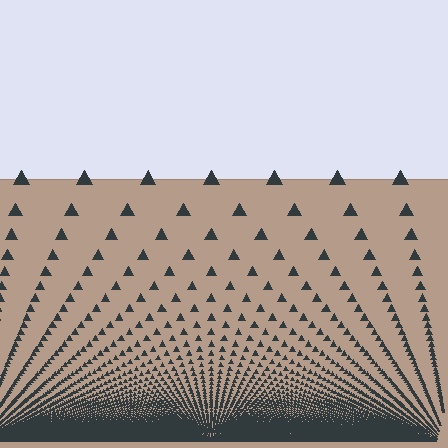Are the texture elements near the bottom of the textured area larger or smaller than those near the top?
Smaller. The gradient is inverted — elements near the bottom are smaller and denser.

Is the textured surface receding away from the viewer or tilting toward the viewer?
The surface appears to tilt toward the viewer. Texture elements get larger and sparser toward the top.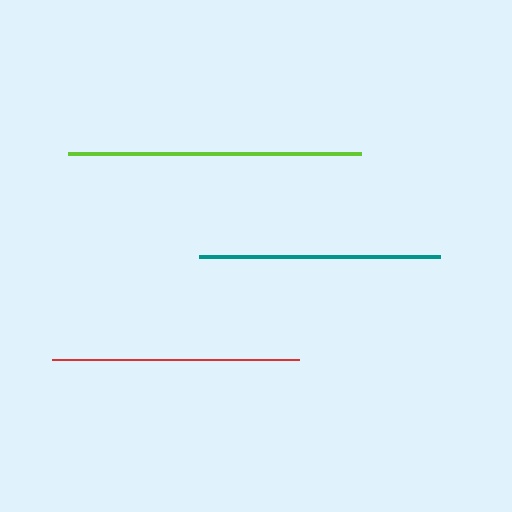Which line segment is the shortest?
The teal line is the shortest at approximately 241 pixels.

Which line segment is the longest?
The lime line is the longest at approximately 292 pixels.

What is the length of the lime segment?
The lime segment is approximately 292 pixels long.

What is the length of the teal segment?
The teal segment is approximately 241 pixels long.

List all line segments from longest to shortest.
From longest to shortest: lime, red, teal.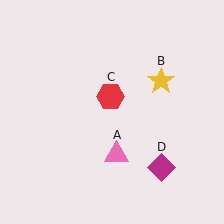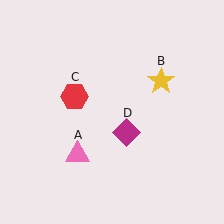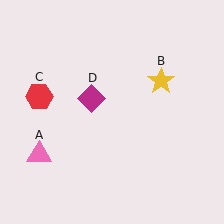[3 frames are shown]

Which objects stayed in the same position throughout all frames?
Yellow star (object B) remained stationary.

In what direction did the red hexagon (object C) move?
The red hexagon (object C) moved left.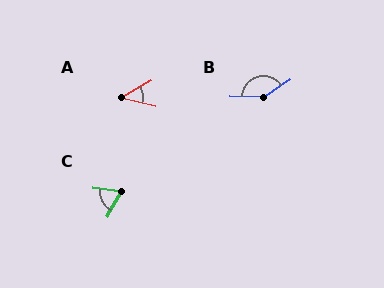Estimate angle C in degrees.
Approximately 68 degrees.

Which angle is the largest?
B, at approximately 145 degrees.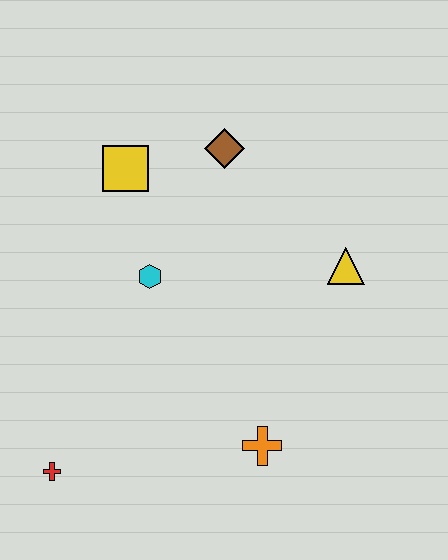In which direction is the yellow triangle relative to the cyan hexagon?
The yellow triangle is to the right of the cyan hexagon.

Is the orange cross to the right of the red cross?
Yes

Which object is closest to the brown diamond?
The yellow square is closest to the brown diamond.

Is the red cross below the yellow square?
Yes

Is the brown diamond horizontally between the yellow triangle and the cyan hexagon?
Yes